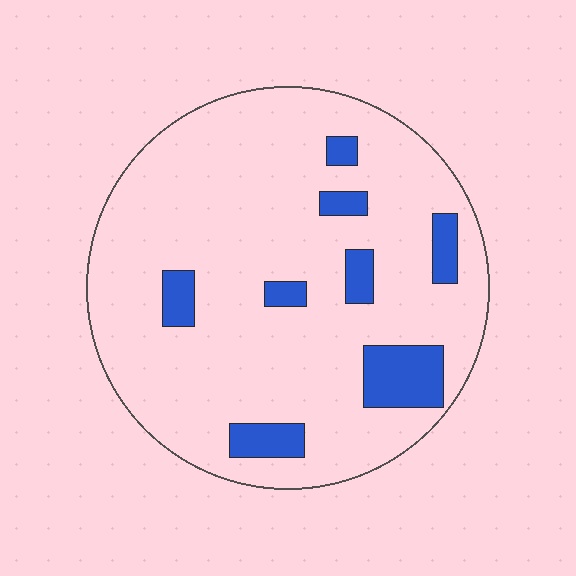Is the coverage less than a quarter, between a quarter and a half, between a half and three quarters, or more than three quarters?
Less than a quarter.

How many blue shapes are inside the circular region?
8.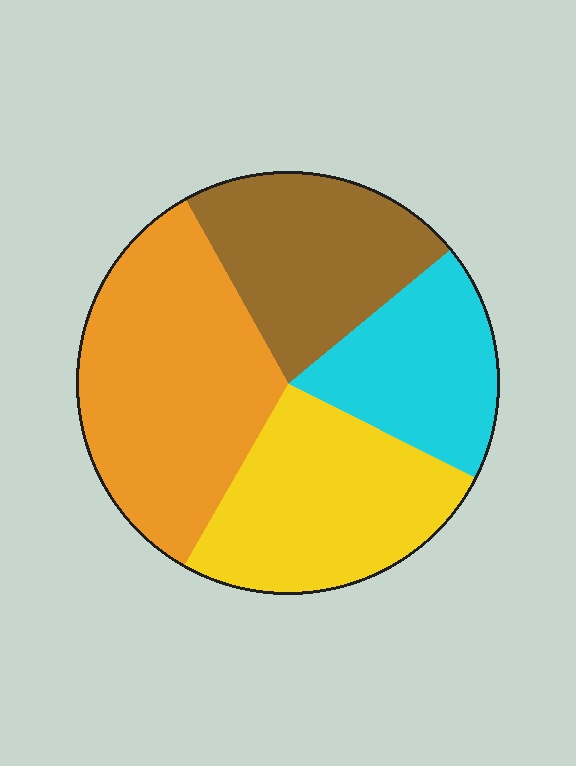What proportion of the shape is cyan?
Cyan takes up about one fifth (1/5) of the shape.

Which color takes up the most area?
Orange, at roughly 35%.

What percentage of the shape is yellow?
Yellow takes up about one quarter (1/4) of the shape.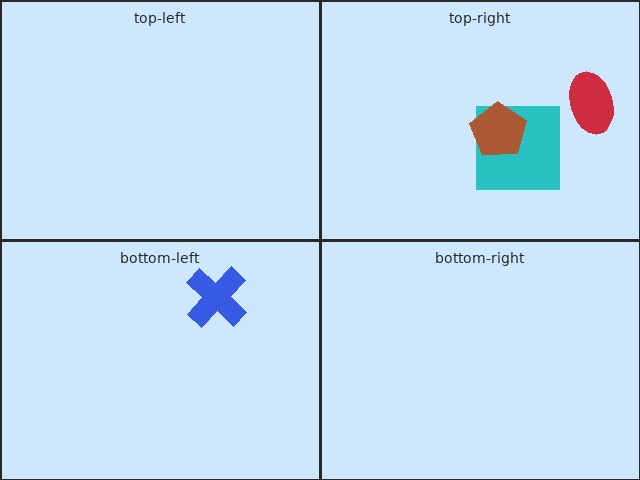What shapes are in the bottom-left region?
The blue cross.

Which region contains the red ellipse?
The top-right region.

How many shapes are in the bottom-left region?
1.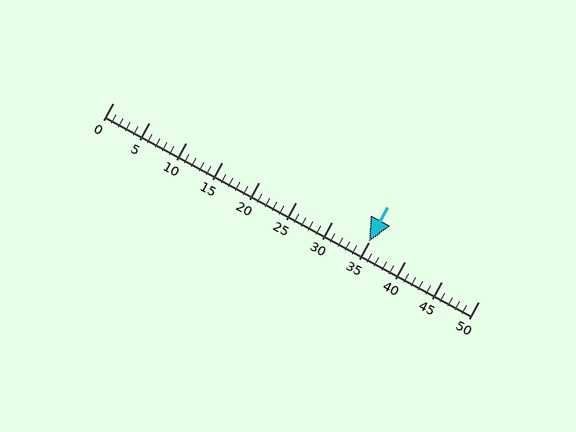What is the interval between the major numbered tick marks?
The major tick marks are spaced 5 units apart.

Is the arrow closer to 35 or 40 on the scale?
The arrow is closer to 35.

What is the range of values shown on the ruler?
The ruler shows values from 0 to 50.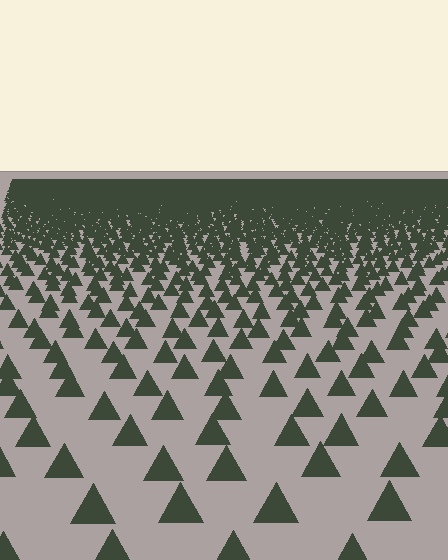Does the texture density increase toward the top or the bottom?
Density increases toward the top.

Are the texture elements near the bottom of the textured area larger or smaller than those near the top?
Larger. Near the bottom, elements are closer to the viewer and appear at a bigger on-screen size.